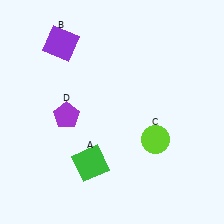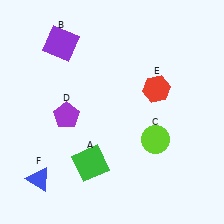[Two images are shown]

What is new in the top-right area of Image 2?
A red hexagon (E) was added in the top-right area of Image 2.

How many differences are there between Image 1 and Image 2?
There are 2 differences between the two images.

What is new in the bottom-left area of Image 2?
A blue triangle (F) was added in the bottom-left area of Image 2.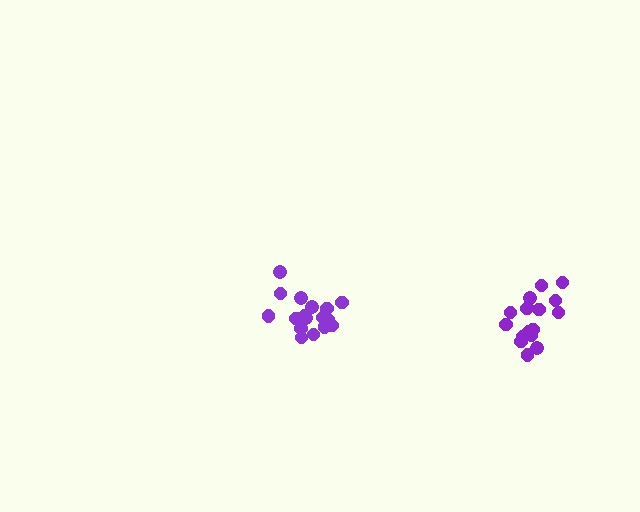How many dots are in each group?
Group 1: 17 dots, Group 2: 18 dots (35 total).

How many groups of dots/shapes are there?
There are 2 groups.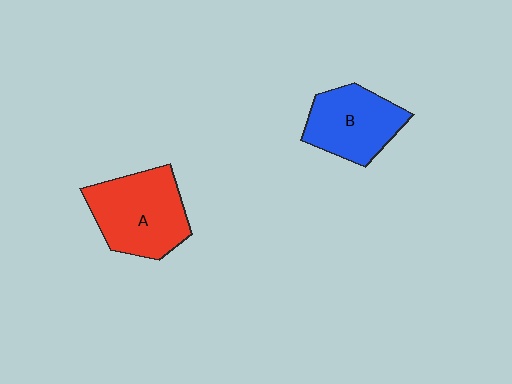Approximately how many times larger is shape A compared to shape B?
Approximately 1.2 times.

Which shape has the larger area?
Shape A (red).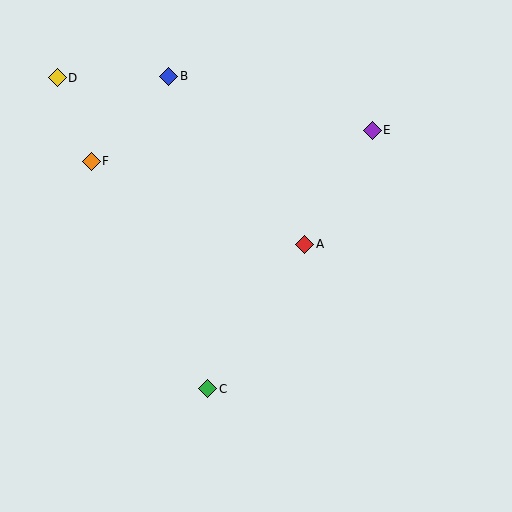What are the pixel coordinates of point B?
Point B is at (169, 76).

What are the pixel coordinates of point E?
Point E is at (372, 130).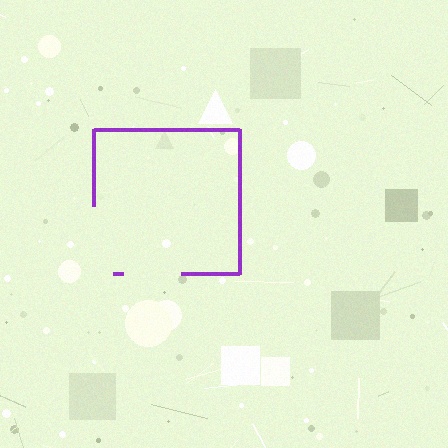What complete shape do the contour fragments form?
The contour fragments form a square.